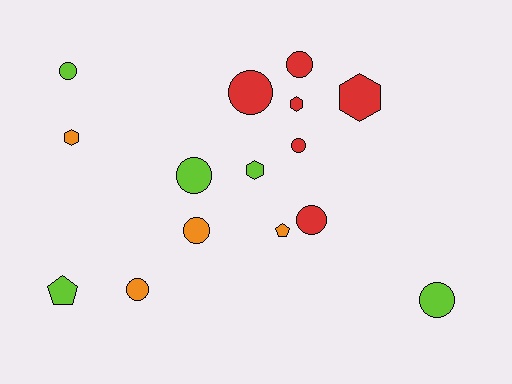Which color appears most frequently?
Red, with 6 objects.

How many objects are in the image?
There are 15 objects.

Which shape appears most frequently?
Circle, with 9 objects.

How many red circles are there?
There are 4 red circles.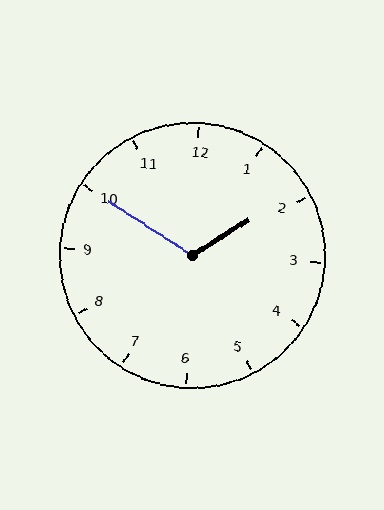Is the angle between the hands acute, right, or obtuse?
It is obtuse.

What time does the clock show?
1:50.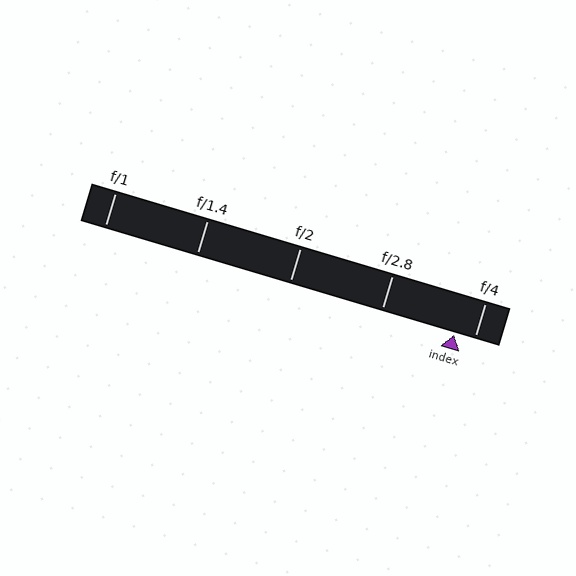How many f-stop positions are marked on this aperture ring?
There are 5 f-stop positions marked.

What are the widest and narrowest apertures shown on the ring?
The widest aperture shown is f/1 and the narrowest is f/4.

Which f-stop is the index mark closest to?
The index mark is closest to f/4.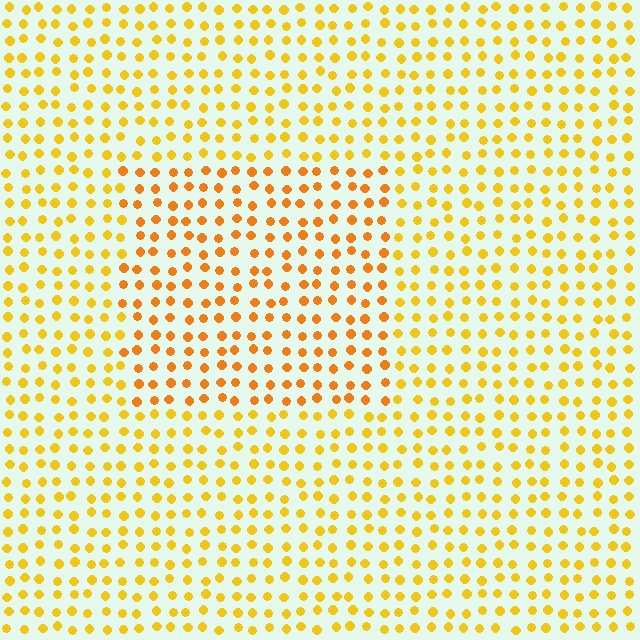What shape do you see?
I see a rectangle.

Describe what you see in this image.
The image is filled with small yellow elements in a uniform arrangement. A rectangle-shaped region is visible where the elements are tinted to a slightly different hue, forming a subtle color boundary.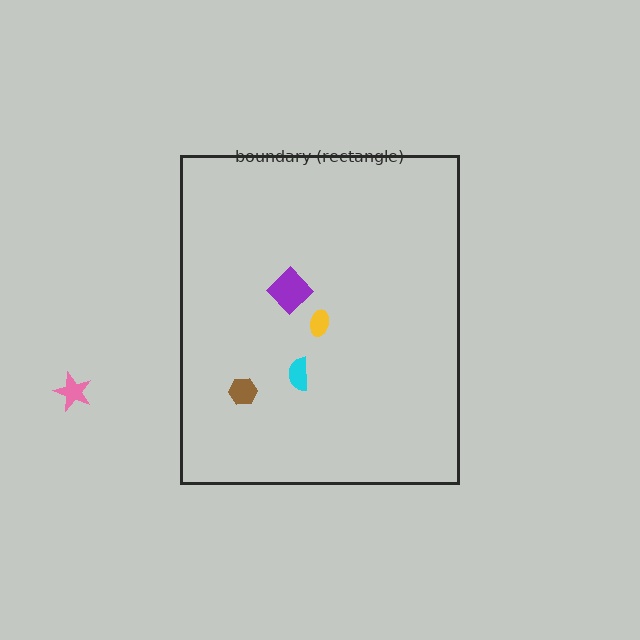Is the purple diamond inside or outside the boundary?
Inside.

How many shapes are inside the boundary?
4 inside, 1 outside.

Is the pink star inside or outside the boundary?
Outside.